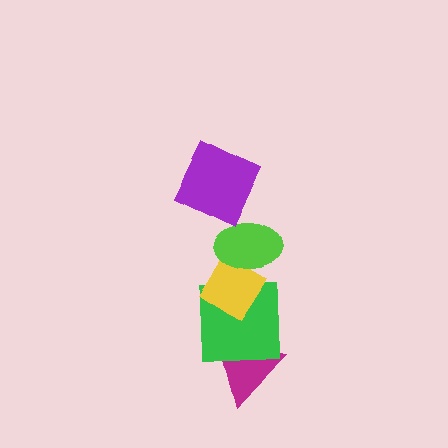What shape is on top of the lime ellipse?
The purple square is on top of the lime ellipse.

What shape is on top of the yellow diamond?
The lime ellipse is on top of the yellow diamond.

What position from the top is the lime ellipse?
The lime ellipse is 2nd from the top.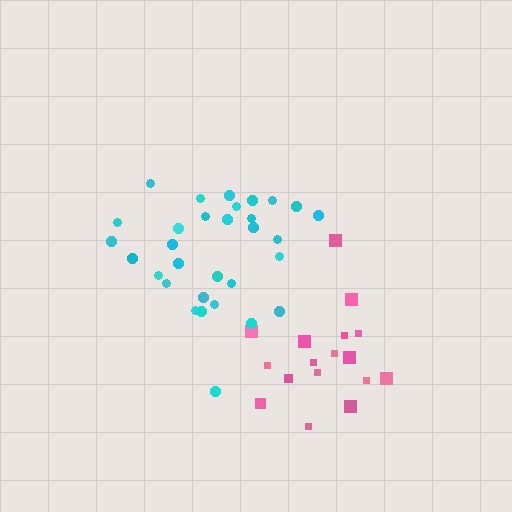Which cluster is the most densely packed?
Cyan.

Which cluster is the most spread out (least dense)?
Pink.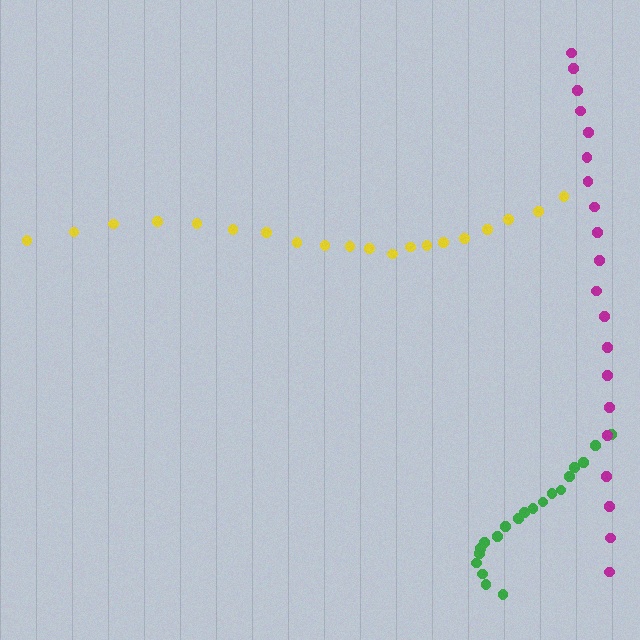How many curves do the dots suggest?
There are 3 distinct paths.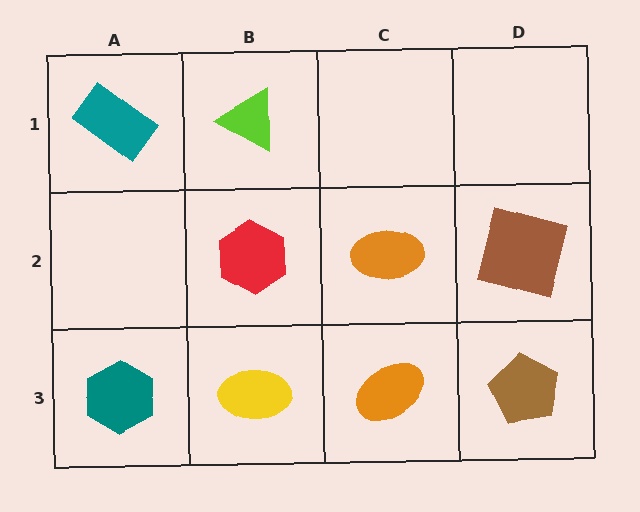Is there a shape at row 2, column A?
No, that cell is empty.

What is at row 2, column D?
A brown square.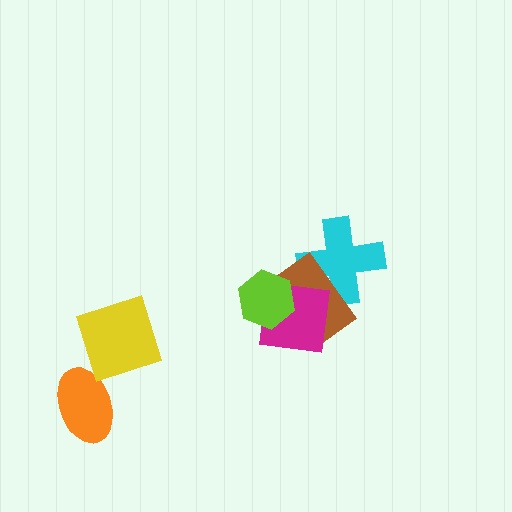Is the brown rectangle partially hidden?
Yes, it is partially covered by another shape.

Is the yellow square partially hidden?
No, no other shape covers it.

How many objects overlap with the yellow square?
0 objects overlap with the yellow square.